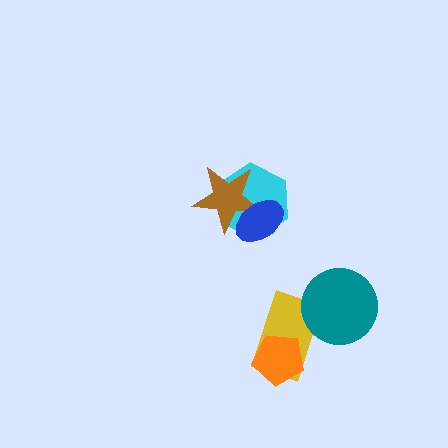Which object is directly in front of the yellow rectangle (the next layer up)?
The orange pentagon is directly in front of the yellow rectangle.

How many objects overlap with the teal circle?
1 object overlaps with the teal circle.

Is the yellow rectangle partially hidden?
Yes, it is partially covered by another shape.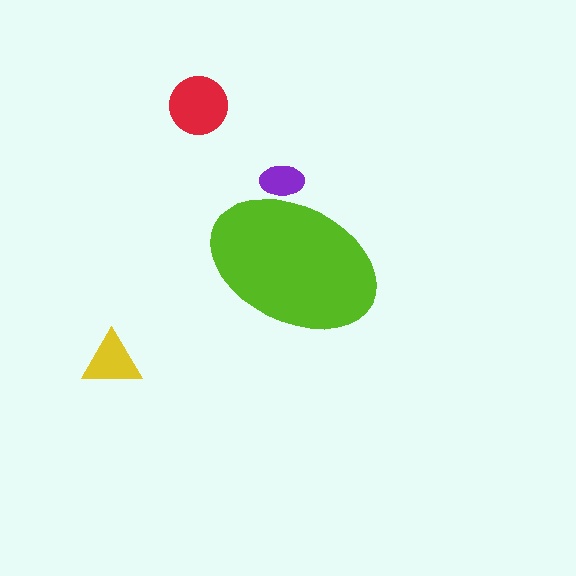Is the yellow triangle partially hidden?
No, the yellow triangle is fully visible.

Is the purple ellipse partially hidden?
Yes, the purple ellipse is partially hidden behind the lime ellipse.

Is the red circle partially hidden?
No, the red circle is fully visible.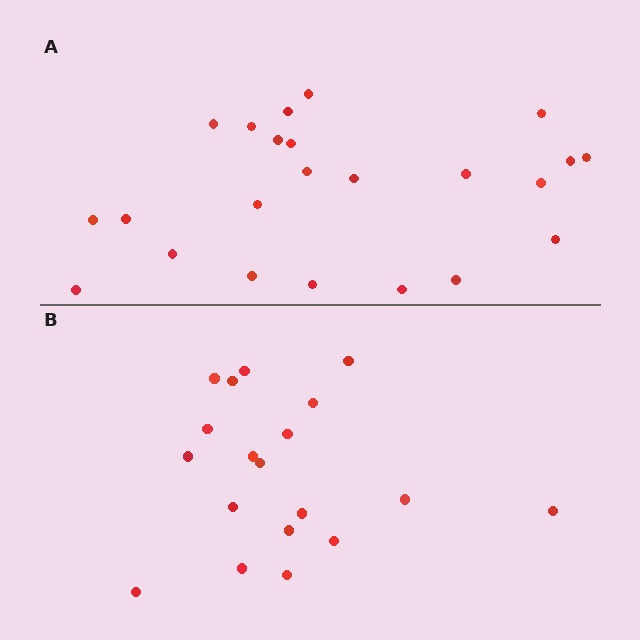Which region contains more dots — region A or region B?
Region A (the top region) has more dots.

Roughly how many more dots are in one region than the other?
Region A has about 4 more dots than region B.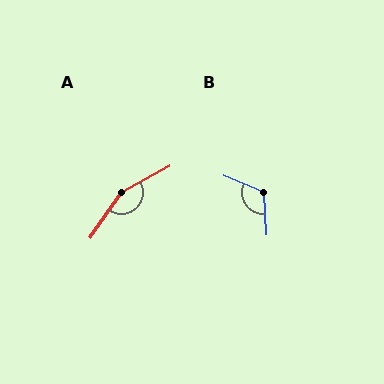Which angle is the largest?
A, at approximately 154 degrees.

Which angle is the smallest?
B, at approximately 116 degrees.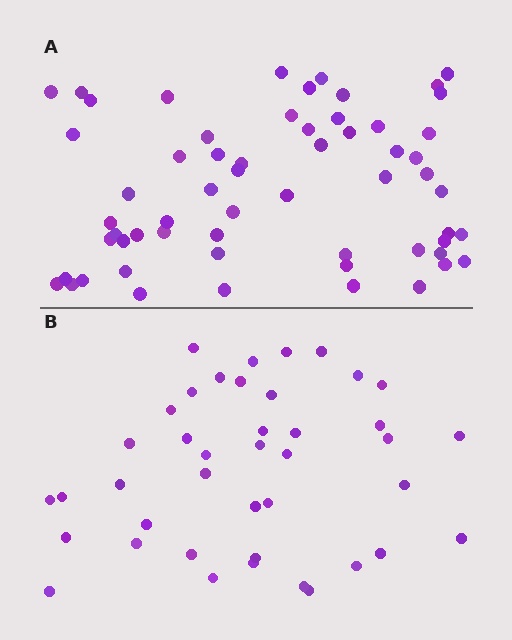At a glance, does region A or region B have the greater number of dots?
Region A (the top region) has more dots.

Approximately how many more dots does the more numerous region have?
Region A has approximately 20 more dots than region B.